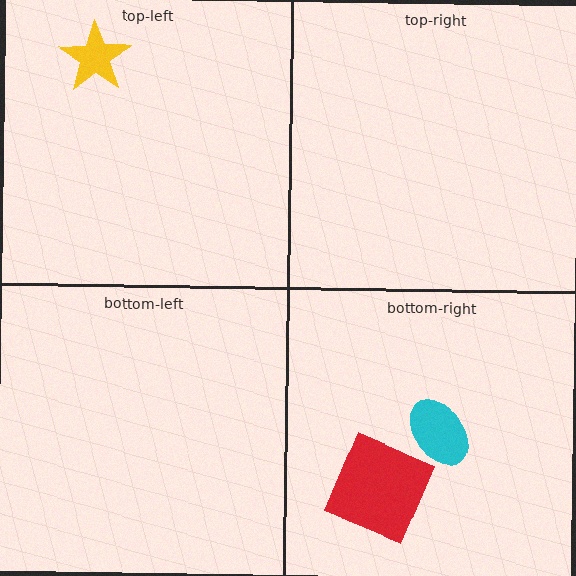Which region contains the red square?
The bottom-right region.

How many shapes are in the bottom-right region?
2.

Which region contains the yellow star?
The top-left region.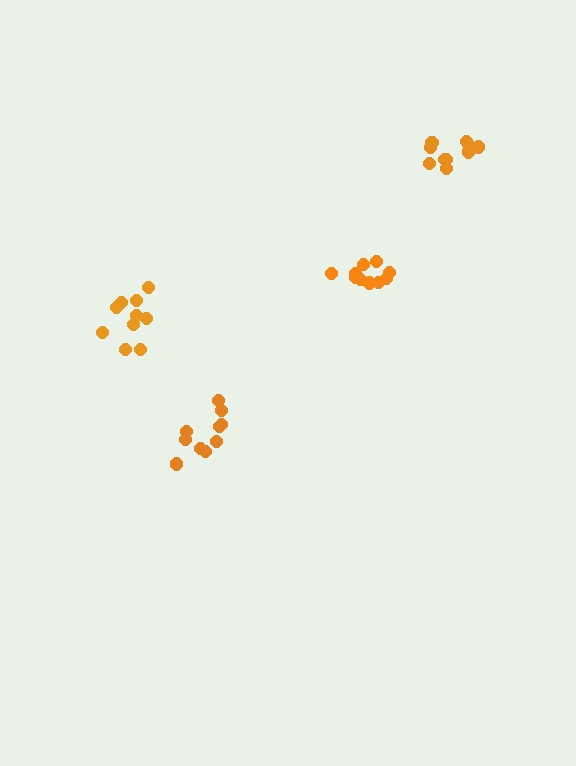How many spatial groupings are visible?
There are 4 spatial groupings.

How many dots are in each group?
Group 1: 10 dots, Group 2: 10 dots, Group 3: 10 dots, Group 4: 10 dots (40 total).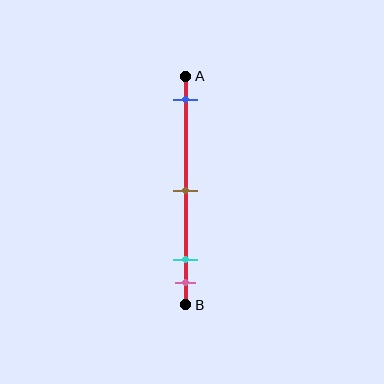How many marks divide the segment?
There are 4 marks dividing the segment.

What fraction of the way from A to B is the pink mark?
The pink mark is approximately 90% (0.9) of the way from A to B.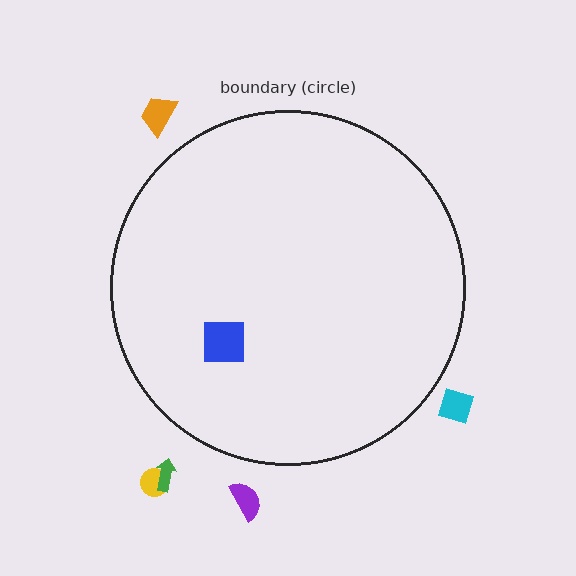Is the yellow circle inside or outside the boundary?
Outside.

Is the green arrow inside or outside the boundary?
Outside.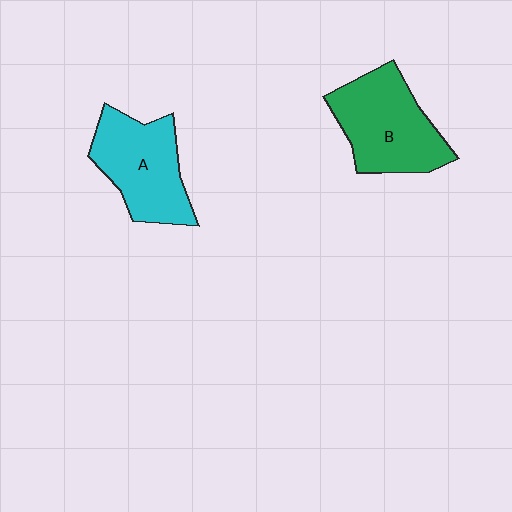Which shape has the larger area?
Shape B (green).